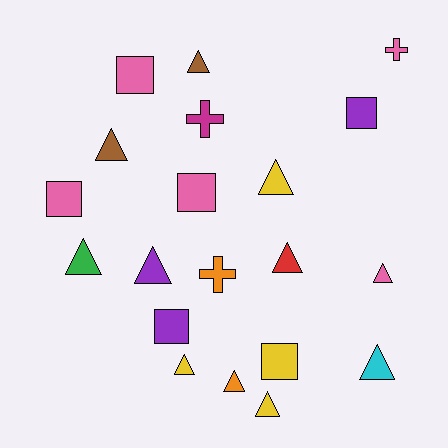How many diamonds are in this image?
There are no diamonds.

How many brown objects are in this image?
There are 2 brown objects.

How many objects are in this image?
There are 20 objects.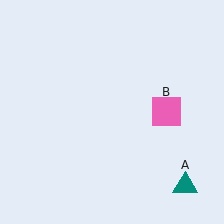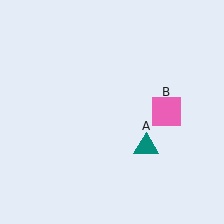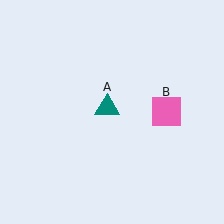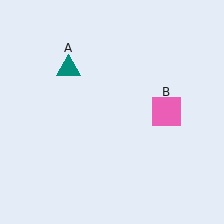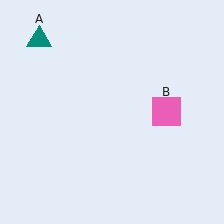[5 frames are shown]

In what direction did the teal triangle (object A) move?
The teal triangle (object A) moved up and to the left.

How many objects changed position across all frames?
1 object changed position: teal triangle (object A).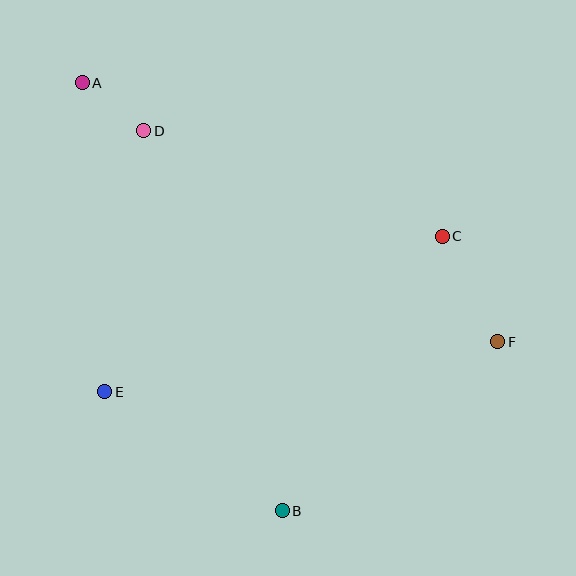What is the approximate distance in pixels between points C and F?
The distance between C and F is approximately 119 pixels.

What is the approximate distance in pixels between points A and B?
The distance between A and B is approximately 472 pixels.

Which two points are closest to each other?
Points A and D are closest to each other.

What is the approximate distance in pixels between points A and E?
The distance between A and E is approximately 309 pixels.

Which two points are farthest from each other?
Points A and F are farthest from each other.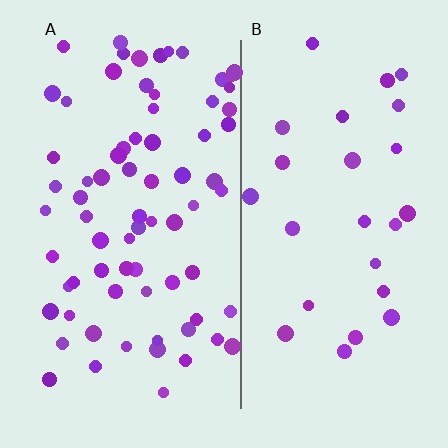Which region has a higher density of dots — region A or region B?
A (the left).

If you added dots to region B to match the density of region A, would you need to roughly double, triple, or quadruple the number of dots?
Approximately triple.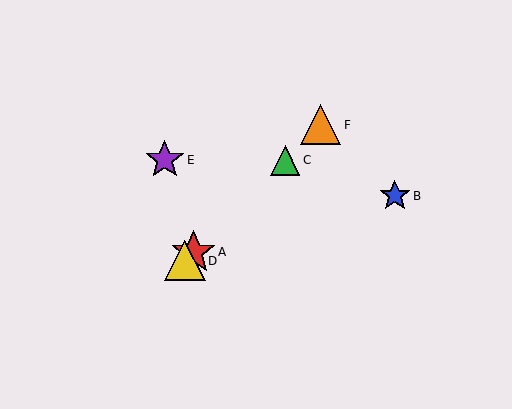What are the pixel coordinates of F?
Object F is at (321, 125).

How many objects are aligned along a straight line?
4 objects (A, C, D, F) are aligned along a straight line.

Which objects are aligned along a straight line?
Objects A, C, D, F are aligned along a straight line.